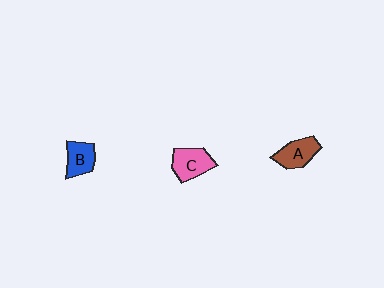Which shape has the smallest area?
Shape B (blue).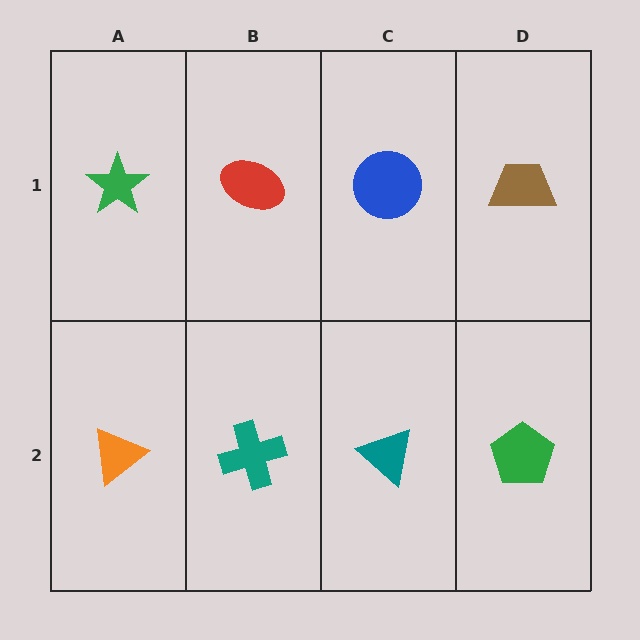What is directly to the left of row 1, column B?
A green star.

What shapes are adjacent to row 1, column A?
An orange triangle (row 2, column A), a red ellipse (row 1, column B).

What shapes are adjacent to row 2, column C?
A blue circle (row 1, column C), a teal cross (row 2, column B), a green pentagon (row 2, column D).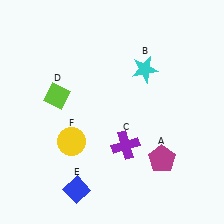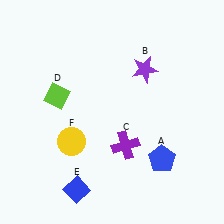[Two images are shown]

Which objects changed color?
A changed from magenta to blue. B changed from cyan to purple.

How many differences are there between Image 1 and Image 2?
There are 2 differences between the two images.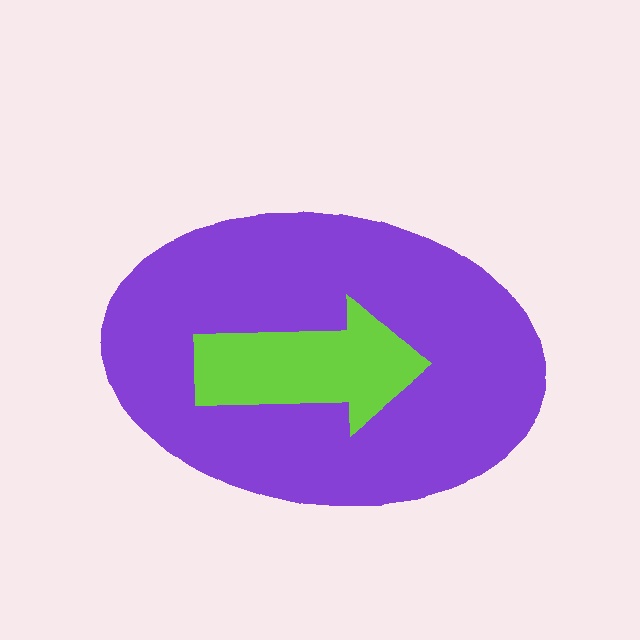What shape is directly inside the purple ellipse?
The lime arrow.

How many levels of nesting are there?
2.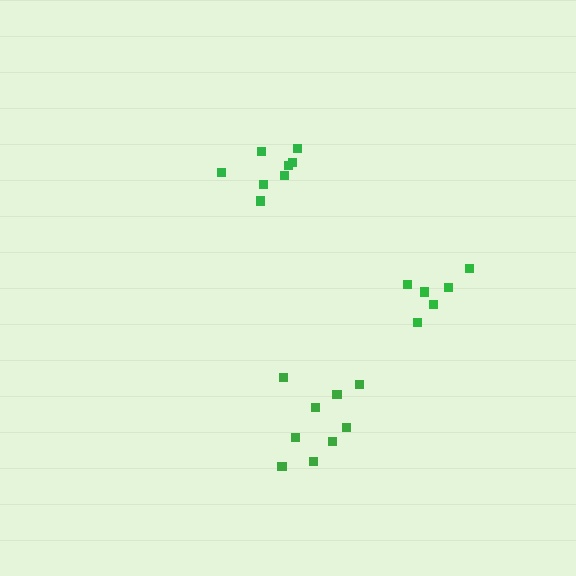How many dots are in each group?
Group 1: 8 dots, Group 2: 9 dots, Group 3: 6 dots (23 total).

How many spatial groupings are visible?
There are 3 spatial groupings.